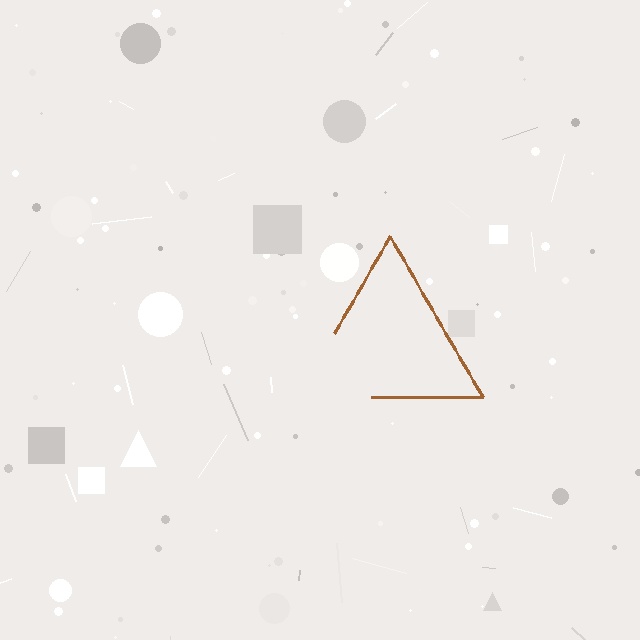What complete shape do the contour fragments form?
The contour fragments form a triangle.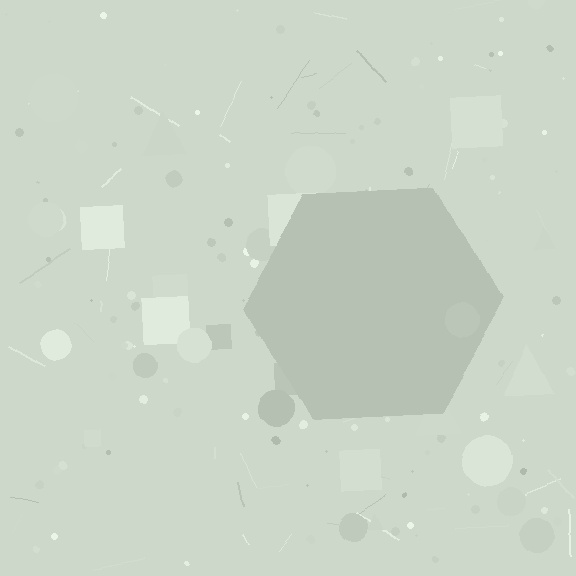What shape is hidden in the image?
A hexagon is hidden in the image.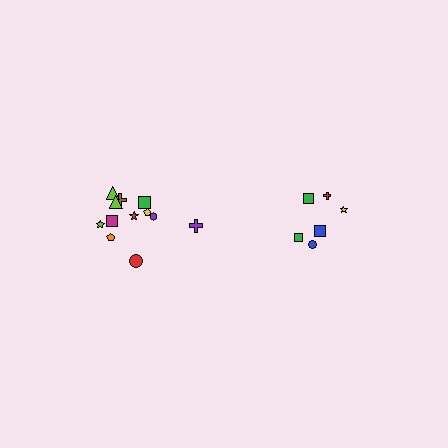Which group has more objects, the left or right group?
The left group.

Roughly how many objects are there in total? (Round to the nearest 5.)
Roughly 20 objects in total.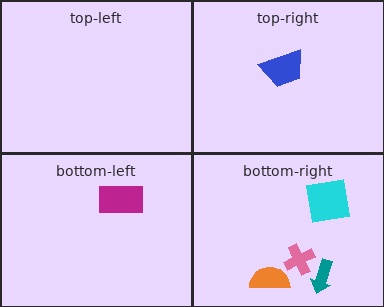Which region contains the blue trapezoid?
The top-right region.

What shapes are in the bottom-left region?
The magenta rectangle.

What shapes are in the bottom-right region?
The pink cross, the cyan square, the orange semicircle, the teal arrow.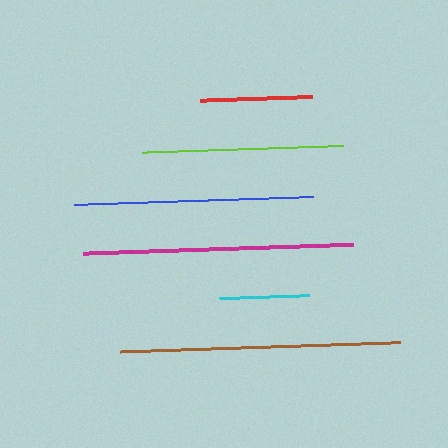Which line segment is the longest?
The brown line is the longest at approximately 279 pixels.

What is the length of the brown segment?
The brown segment is approximately 279 pixels long.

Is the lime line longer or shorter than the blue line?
The blue line is longer than the lime line.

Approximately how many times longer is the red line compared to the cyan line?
The red line is approximately 1.3 times the length of the cyan line.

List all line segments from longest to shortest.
From longest to shortest: brown, magenta, blue, lime, red, cyan.